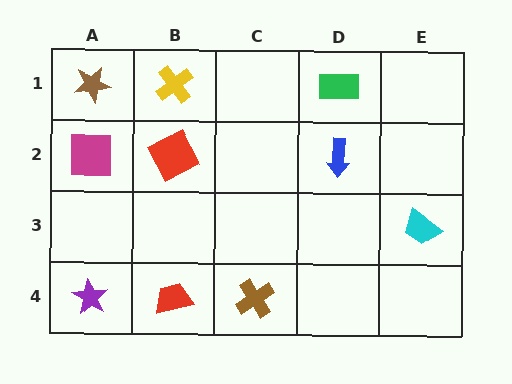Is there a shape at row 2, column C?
No, that cell is empty.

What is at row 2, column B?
A red square.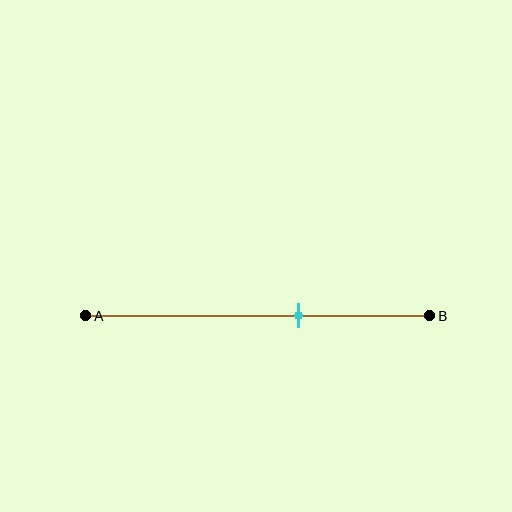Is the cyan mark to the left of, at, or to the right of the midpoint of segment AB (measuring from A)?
The cyan mark is to the right of the midpoint of segment AB.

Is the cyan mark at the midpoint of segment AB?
No, the mark is at about 60% from A, not at the 50% midpoint.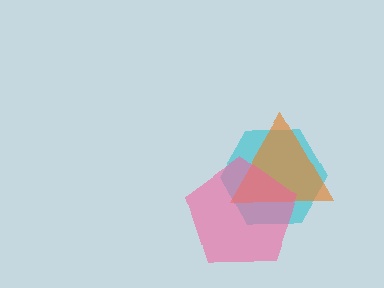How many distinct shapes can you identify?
There are 3 distinct shapes: a cyan hexagon, an orange triangle, a pink pentagon.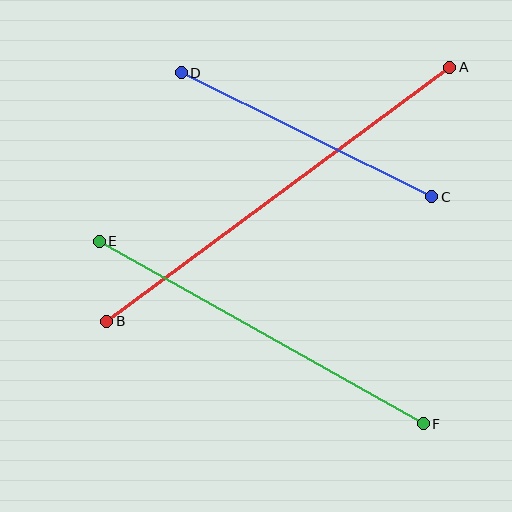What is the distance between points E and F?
The distance is approximately 372 pixels.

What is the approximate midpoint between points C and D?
The midpoint is at approximately (307, 135) pixels.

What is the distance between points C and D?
The distance is approximately 279 pixels.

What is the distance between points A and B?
The distance is approximately 427 pixels.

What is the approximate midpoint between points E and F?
The midpoint is at approximately (261, 332) pixels.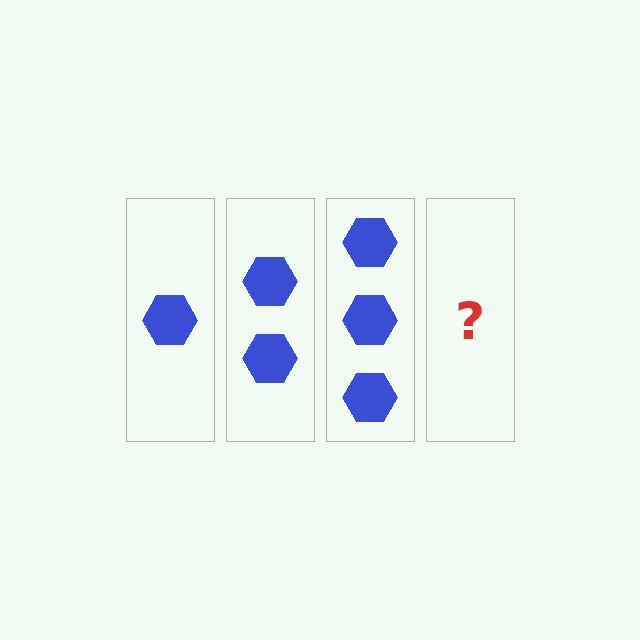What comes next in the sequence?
The next element should be 4 hexagons.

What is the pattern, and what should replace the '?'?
The pattern is that each step adds one more hexagon. The '?' should be 4 hexagons.